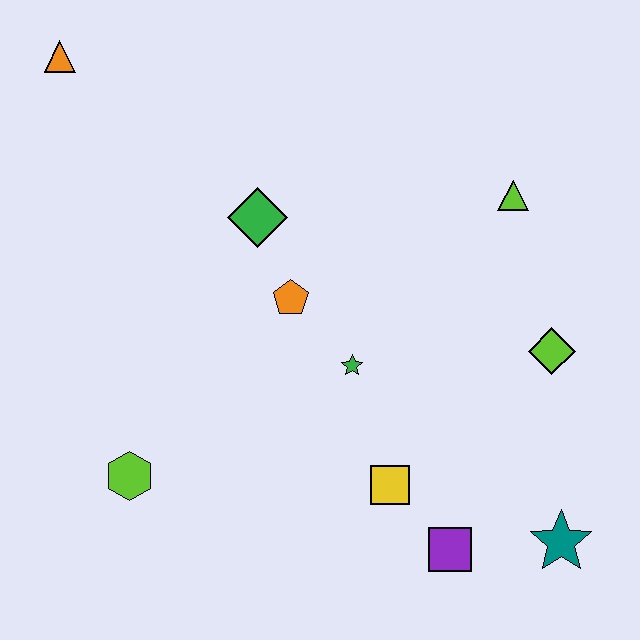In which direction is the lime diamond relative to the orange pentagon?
The lime diamond is to the right of the orange pentagon.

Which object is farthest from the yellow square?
The orange triangle is farthest from the yellow square.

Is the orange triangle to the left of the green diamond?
Yes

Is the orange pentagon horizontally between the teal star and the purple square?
No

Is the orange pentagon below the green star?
No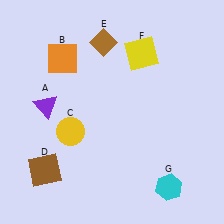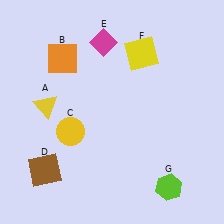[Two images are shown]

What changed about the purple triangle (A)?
In Image 1, A is purple. In Image 2, it changed to yellow.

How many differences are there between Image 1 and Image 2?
There are 3 differences between the two images.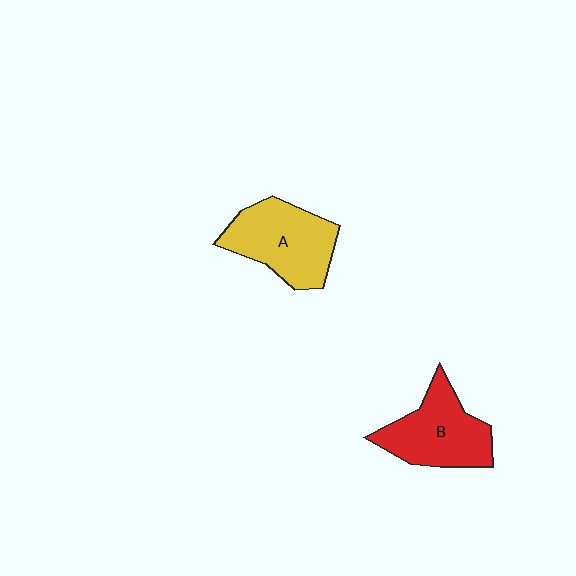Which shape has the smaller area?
Shape B (red).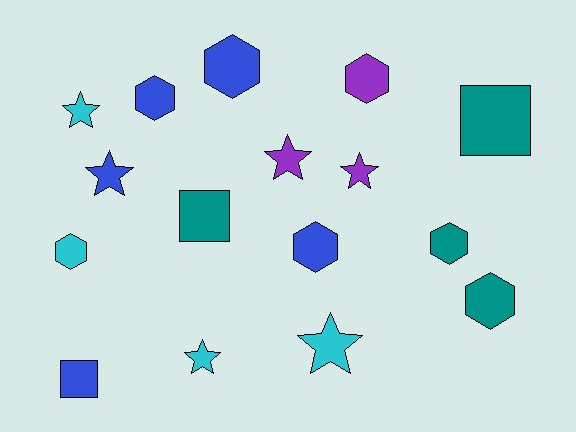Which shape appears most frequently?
Hexagon, with 7 objects.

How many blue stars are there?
There is 1 blue star.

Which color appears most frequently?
Blue, with 5 objects.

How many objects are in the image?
There are 16 objects.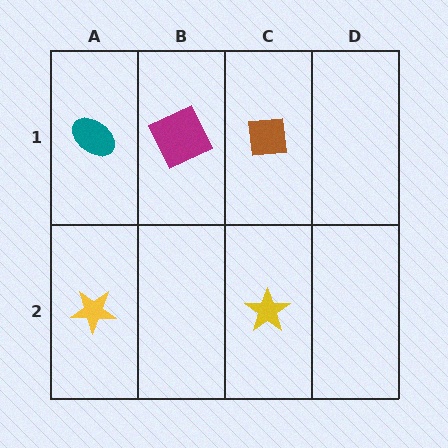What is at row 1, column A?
A teal ellipse.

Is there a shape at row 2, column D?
No, that cell is empty.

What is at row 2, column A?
A yellow star.